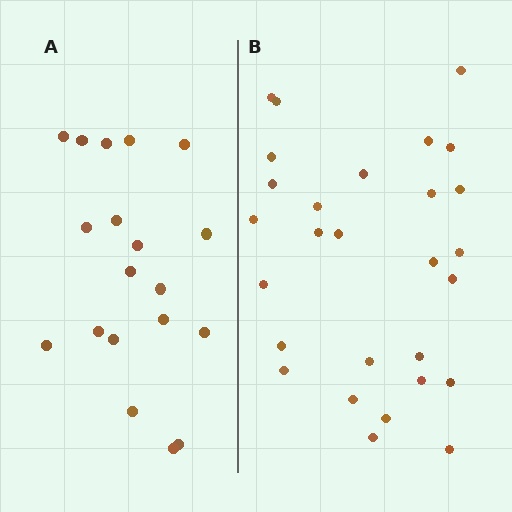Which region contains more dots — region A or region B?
Region B (the right region) has more dots.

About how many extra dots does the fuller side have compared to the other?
Region B has roughly 8 or so more dots than region A.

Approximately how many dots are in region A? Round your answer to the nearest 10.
About 20 dots. (The exact count is 19, which rounds to 20.)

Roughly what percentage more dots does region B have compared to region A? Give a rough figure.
About 45% more.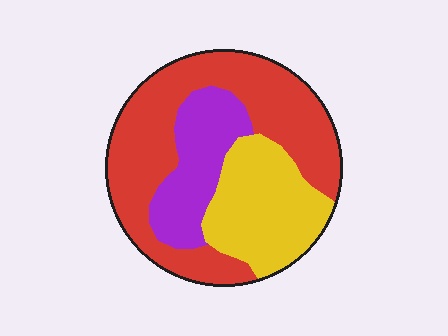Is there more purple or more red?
Red.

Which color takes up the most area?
Red, at roughly 50%.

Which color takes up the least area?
Purple, at roughly 20%.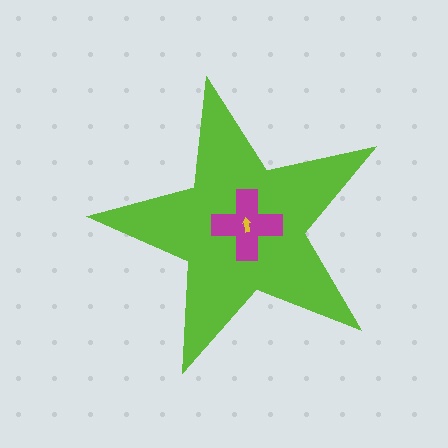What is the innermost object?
The yellow arrow.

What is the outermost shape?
The lime star.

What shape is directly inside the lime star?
The magenta cross.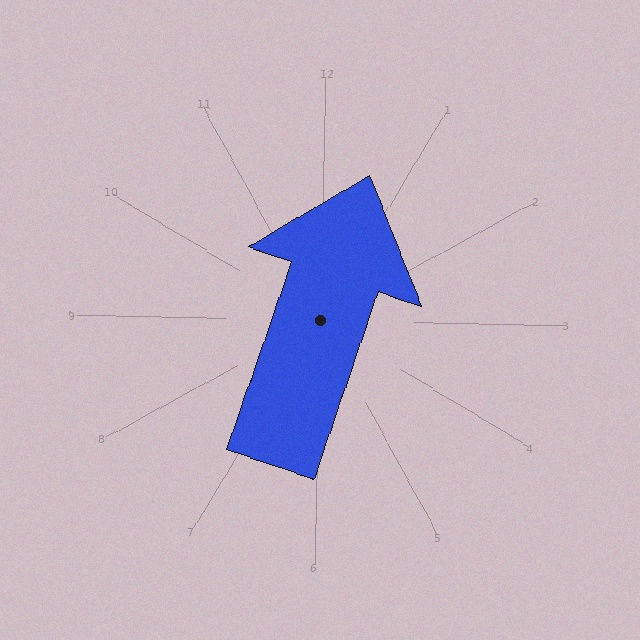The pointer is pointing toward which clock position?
Roughly 1 o'clock.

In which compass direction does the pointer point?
North.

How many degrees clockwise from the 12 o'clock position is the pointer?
Approximately 18 degrees.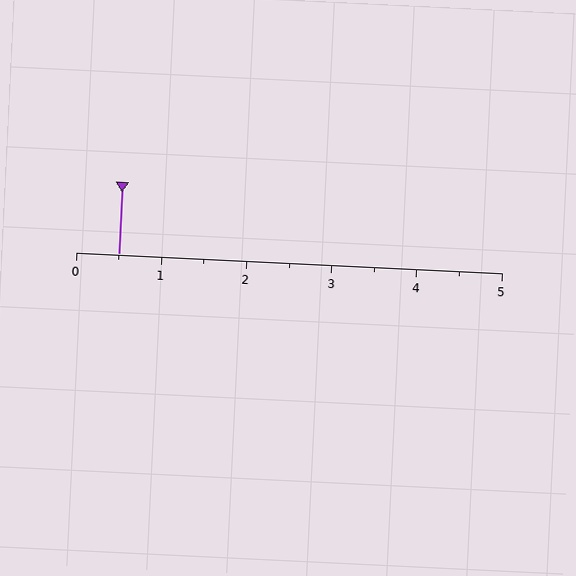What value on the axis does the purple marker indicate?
The marker indicates approximately 0.5.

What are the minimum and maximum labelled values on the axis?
The axis runs from 0 to 5.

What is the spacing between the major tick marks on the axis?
The major ticks are spaced 1 apart.